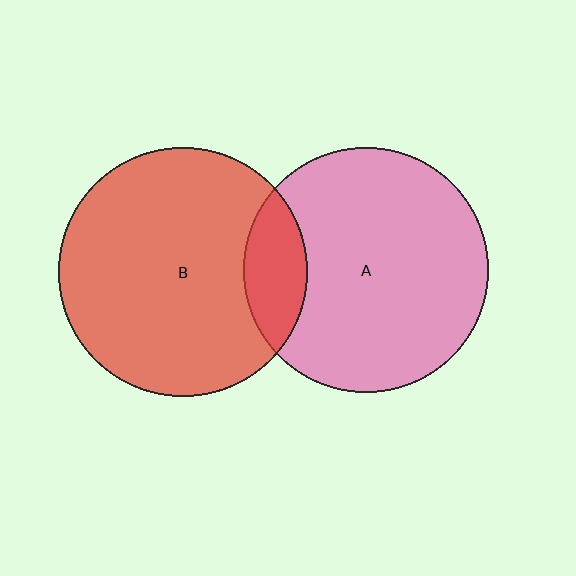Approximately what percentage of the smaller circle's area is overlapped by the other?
Approximately 15%.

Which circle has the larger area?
Circle B (red).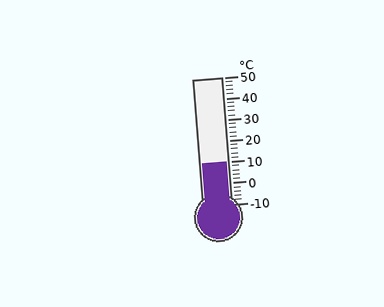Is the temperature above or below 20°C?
The temperature is below 20°C.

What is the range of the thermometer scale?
The thermometer scale ranges from -10°C to 50°C.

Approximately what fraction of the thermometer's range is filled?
The thermometer is filled to approximately 35% of its range.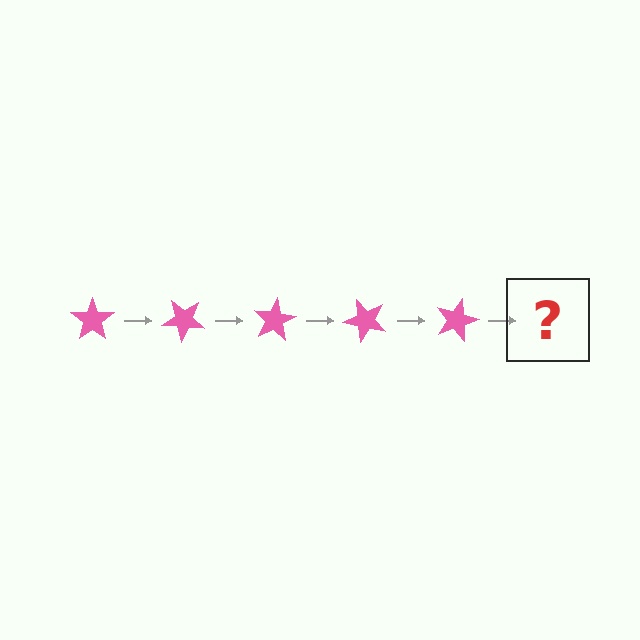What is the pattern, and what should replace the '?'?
The pattern is that the star rotates 40 degrees each step. The '?' should be a pink star rotated 200 degrees.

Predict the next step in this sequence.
The next step is a pink star rotated 200 degrees.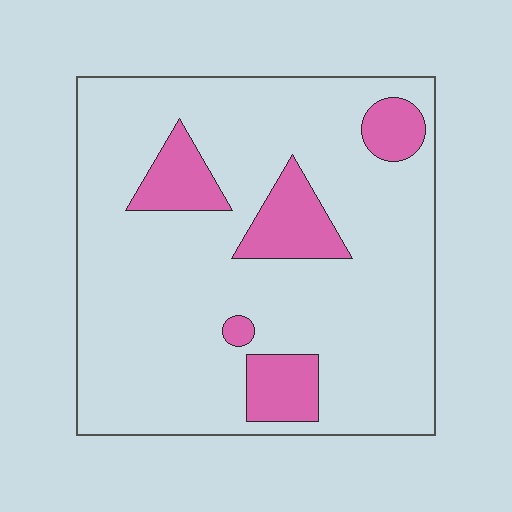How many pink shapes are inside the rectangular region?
5.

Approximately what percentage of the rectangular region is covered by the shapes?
Approximately 15%.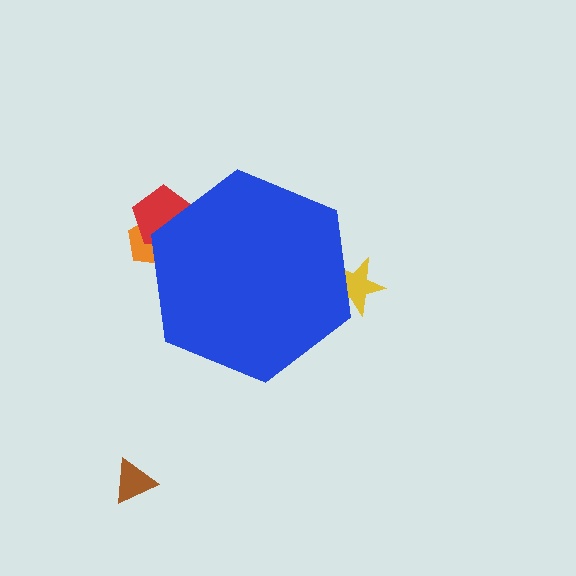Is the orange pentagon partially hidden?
Yes, the orange pentagon is partially hidden behind the blue hexagon.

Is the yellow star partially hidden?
Yes, the yellow star is partially hidden behind the blue hexagon.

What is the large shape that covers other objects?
A blue hexagon.